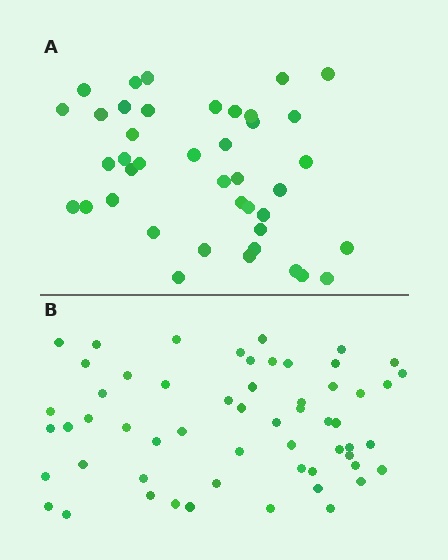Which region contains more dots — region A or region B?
Region B (the bottom region) has more dots.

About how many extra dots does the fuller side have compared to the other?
Region B has approximately 15 more dots than region A.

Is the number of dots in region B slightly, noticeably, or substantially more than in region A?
Region B has noticeably more, but not dramatically so. The ratio is roughly 1.4 to 1.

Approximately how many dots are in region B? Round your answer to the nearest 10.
About 60 dots. (The exact count is 57, which rounds to 60.)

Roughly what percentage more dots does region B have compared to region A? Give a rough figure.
About 40% more.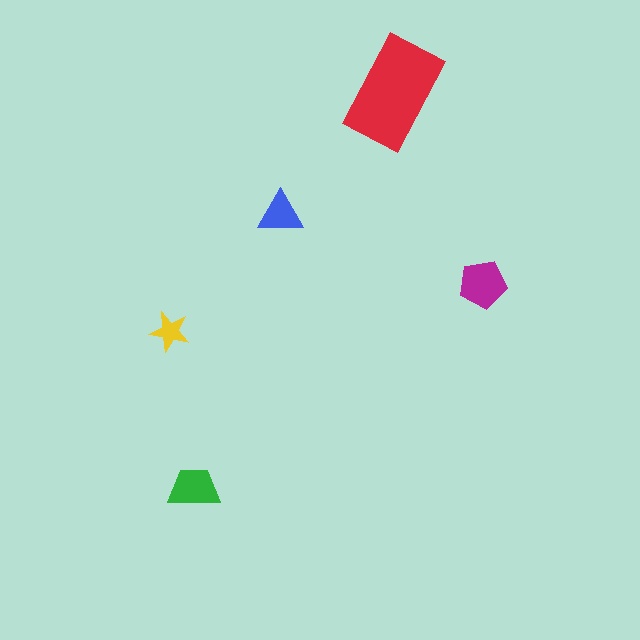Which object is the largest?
The red rectangle.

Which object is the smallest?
The yellow star.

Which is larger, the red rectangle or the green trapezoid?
The red rectangle.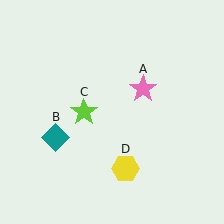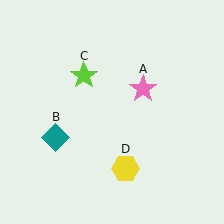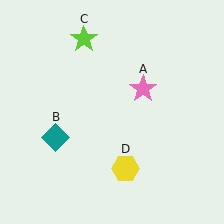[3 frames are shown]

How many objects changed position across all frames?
1 object changed position: lime star (object C).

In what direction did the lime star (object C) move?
The lime star (object C) moved up.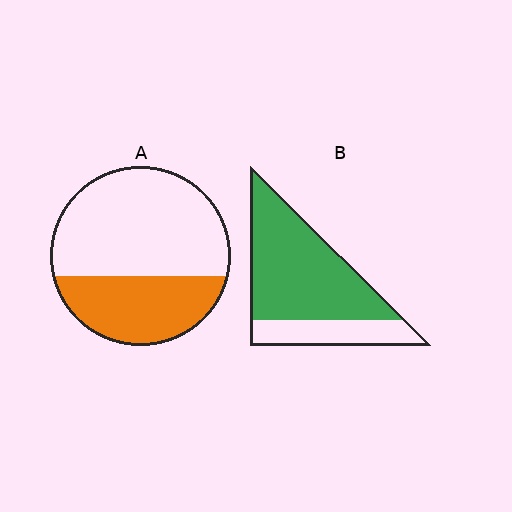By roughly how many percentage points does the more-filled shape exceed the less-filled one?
By roughly 35 percentage points (B over A).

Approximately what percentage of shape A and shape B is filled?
A is approximately 35% and B is approximately 75%.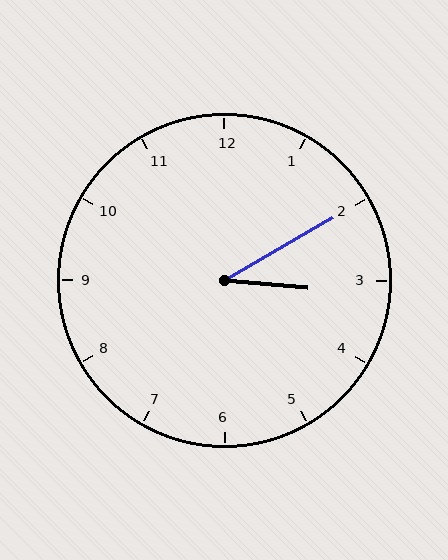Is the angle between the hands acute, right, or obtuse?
It is acute.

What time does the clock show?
3:10.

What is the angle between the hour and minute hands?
Approximately 35 degrees.